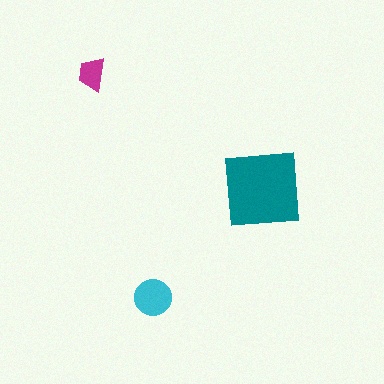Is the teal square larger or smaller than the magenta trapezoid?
Larger.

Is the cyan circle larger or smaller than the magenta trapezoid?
Larger.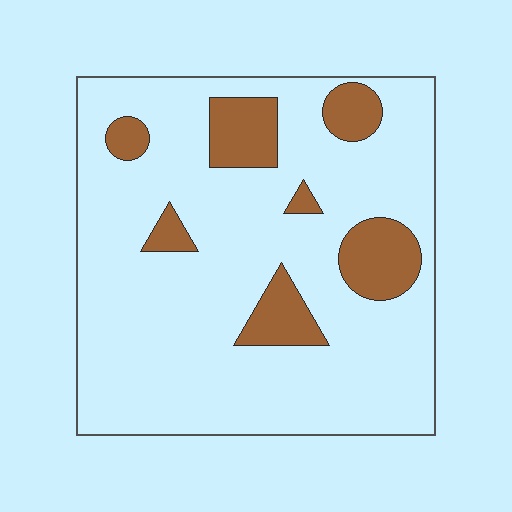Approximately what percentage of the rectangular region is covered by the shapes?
Approximately 15%.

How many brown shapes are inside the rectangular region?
7.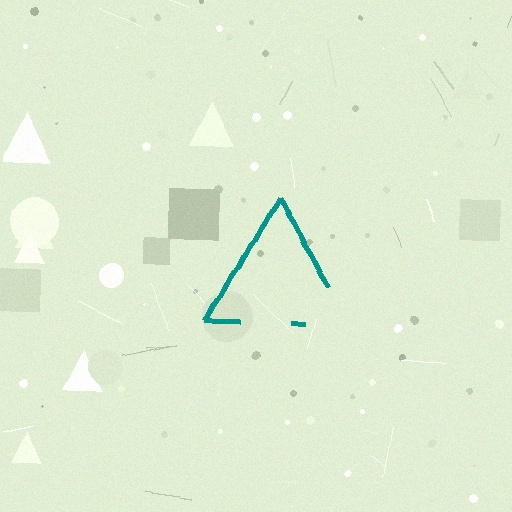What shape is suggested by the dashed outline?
The dashed outline suggests a triangle.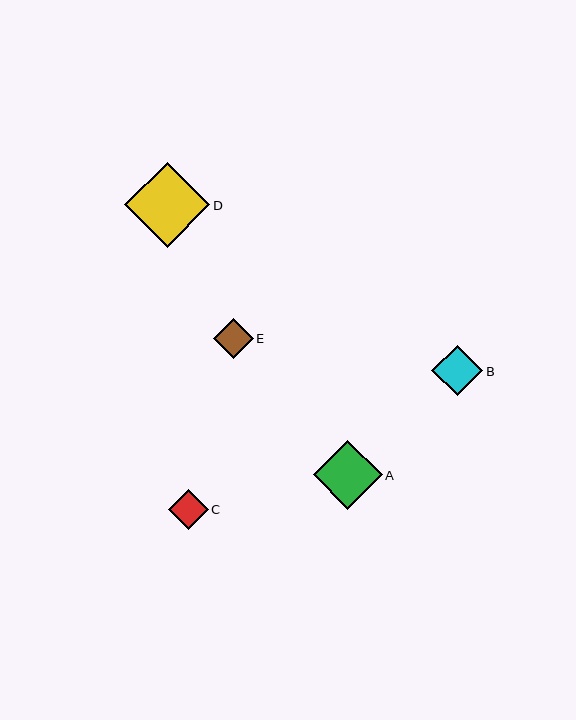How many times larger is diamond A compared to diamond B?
Diamond A is approximately 1.4 times the size of diamond B.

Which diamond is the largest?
Diamond D is the largest with a size of approximately 85 pixels.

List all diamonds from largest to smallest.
From largest to smallest: D, A, B, E, C.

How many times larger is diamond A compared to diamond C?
Diamond A is approximately 1.7 times the size of diamond C.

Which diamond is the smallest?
Diamond C is the smallest with a size of approximately 40 pixels.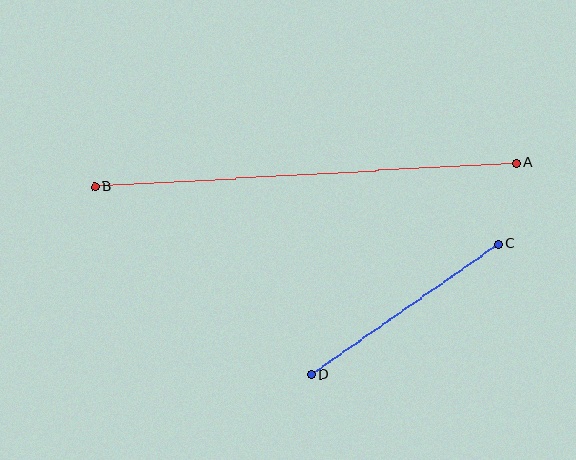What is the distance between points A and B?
The distance is approximately 422 pixels.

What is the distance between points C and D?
The distance is approximately 228 pixels.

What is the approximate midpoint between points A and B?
The midpoint is at approximately (306, 175) pixels.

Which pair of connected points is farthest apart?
Points A and B are farthest apart.